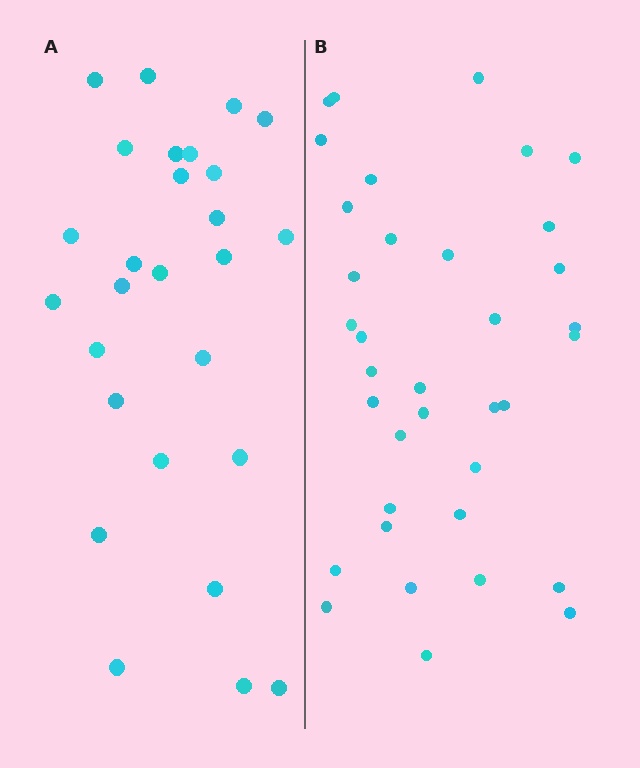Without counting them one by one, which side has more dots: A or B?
Region B (the right region) has more dots.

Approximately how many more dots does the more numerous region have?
Region B has roughly 8 or so more dots than region A.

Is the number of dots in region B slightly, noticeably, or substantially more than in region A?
Region B has noticeably more, but not dramatically so. The ratio is roughly 1.3 to 1.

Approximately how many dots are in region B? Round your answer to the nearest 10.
About 40 dots. (The exact count is 36, which rounds to 40.)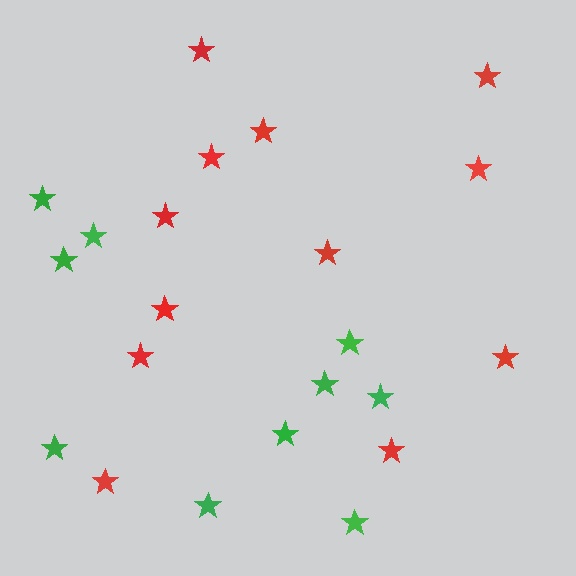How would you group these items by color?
There are 2 groups: one group of green stars (10) and one group of red stars (12).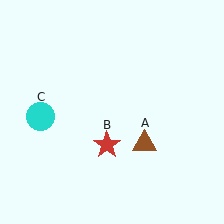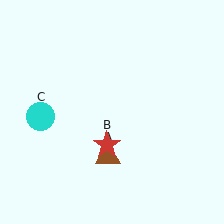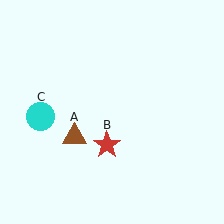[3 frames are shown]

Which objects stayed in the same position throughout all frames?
Red star (object B) and cyan circle (object C) remained stationary.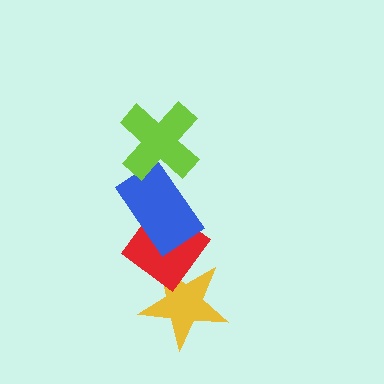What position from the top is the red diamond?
The red diamond is 3rd from the top.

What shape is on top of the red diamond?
The blue rectangle is on top of the red diamond.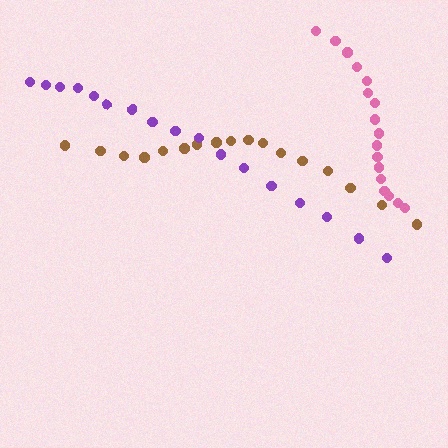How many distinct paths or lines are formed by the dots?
There are 3 distinct paths.